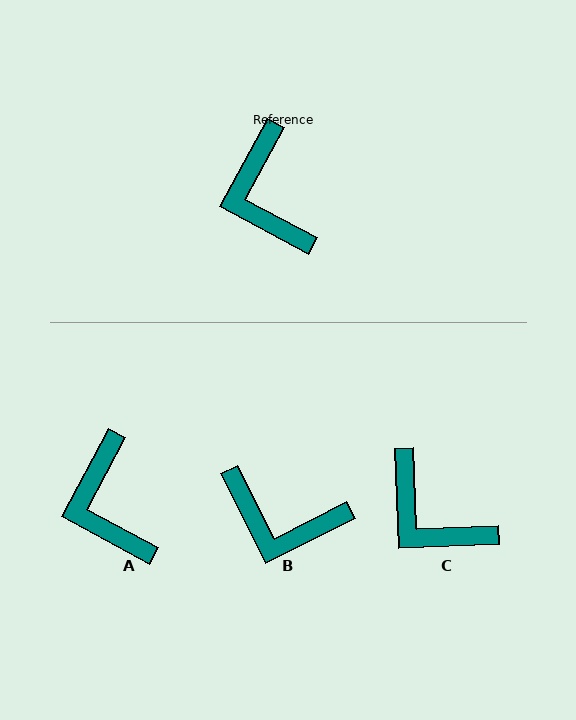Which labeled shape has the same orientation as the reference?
A.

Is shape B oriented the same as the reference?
No, it is off by about 55 degrees.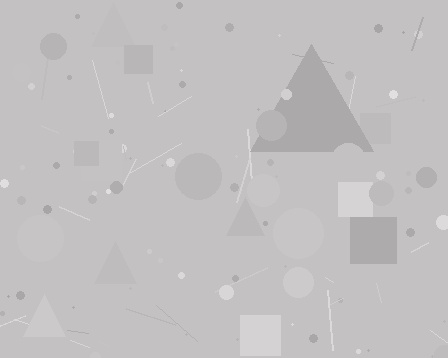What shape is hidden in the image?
A triangle is hidden in the image.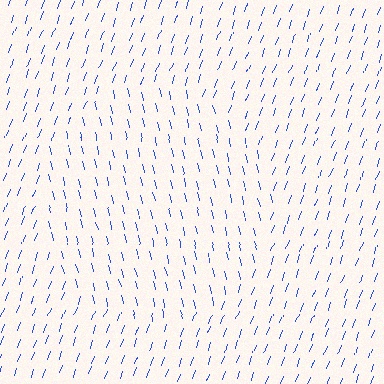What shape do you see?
I see a circle.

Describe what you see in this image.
The image is filled with small blue line segments. A circle region in the image has lines oriented differently from the surrounding lines, creating a visible texture boundary.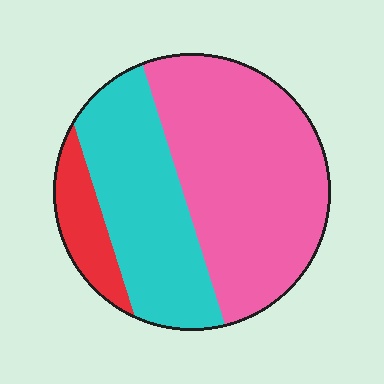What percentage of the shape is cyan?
Cyan takes up between a third and a half of the shape.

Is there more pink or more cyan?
Pink.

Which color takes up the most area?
Pink, at roughly 55%.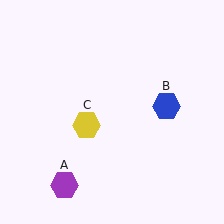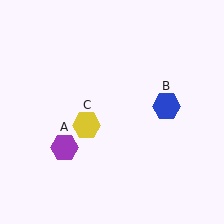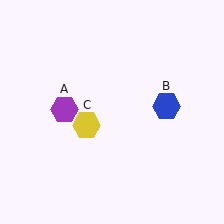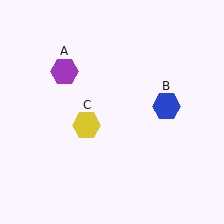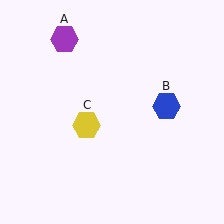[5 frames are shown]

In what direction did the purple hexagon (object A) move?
The purple hexagon (object A) moved up.